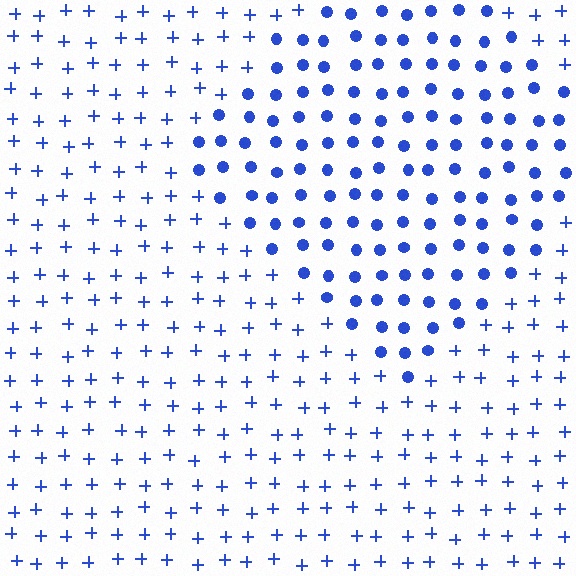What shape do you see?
I see a diamond.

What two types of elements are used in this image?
The image uses circles inside the diamond region and plus signs outside it.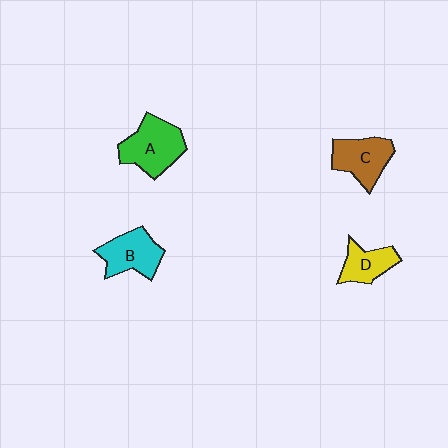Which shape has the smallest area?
Shape D (yellow).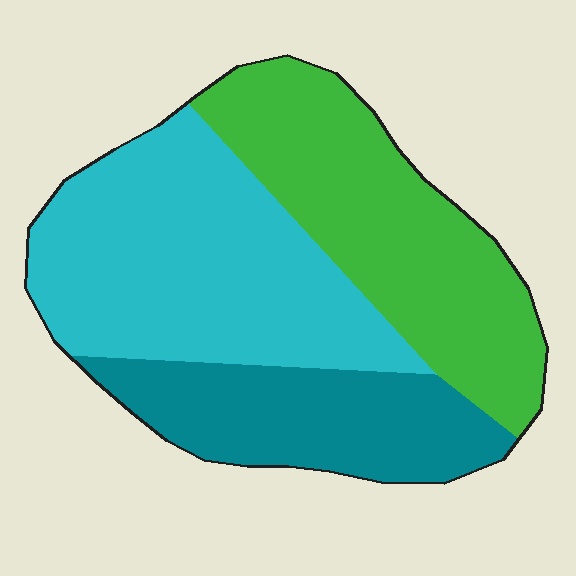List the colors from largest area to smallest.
From largest to smallest: cyan, green, teal.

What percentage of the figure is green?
Green takes up between a third and a half of the figure.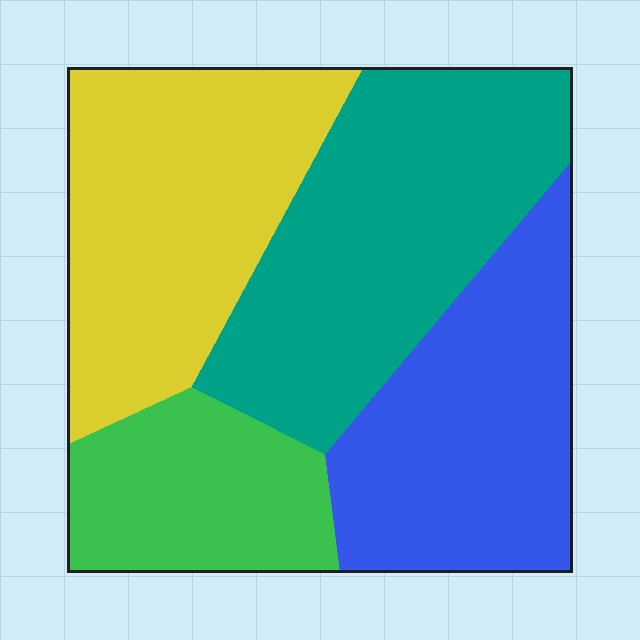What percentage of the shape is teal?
Teal covers about 30% of the shape.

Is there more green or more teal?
Teal.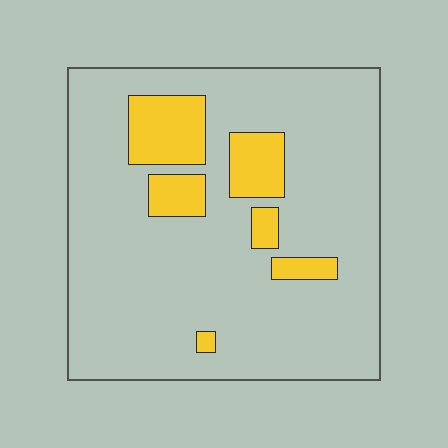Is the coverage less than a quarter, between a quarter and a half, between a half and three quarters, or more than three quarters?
Less than a quarter.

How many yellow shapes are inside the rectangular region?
6.